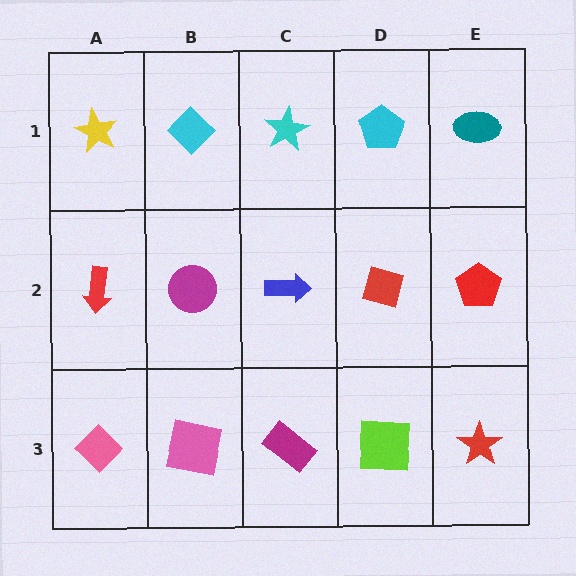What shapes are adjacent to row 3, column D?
A red square (row 2, column D), a magenta rectangle (row 3, column C), a red star (row 3, column E).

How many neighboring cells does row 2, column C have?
4.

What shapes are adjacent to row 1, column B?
A magenta circle (row 2, column B), a yellow star (row 1, column A), a cyan star (row 1, column C).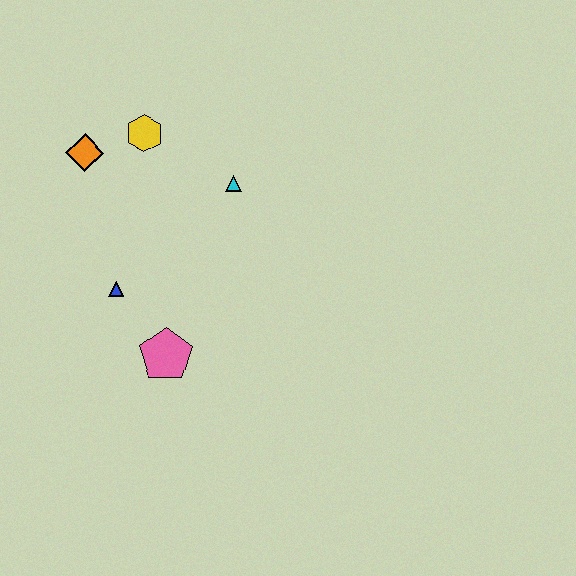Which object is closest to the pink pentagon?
The blue triangle is closest to the pink pentagon.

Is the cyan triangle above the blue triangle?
Yes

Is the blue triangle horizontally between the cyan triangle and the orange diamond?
Yes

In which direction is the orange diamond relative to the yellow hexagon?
The orange diamond is to the left of the yellow hexagon.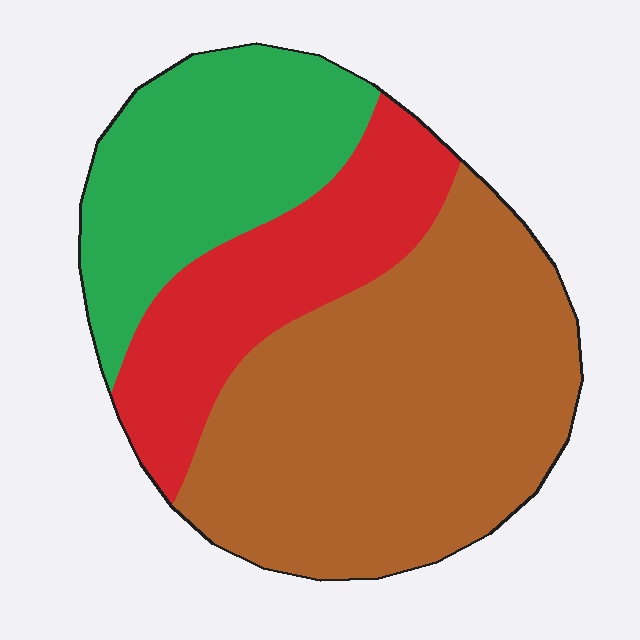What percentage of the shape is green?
Green covers around 25% of the shape.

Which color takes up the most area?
Brown, at roughly 50%.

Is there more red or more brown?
Brown.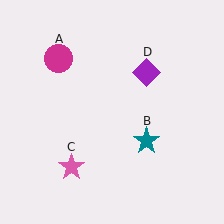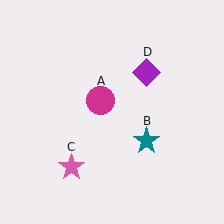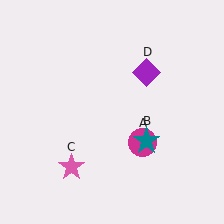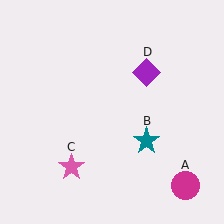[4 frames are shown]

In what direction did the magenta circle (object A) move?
The magenta circle (object A) moved down and to the right.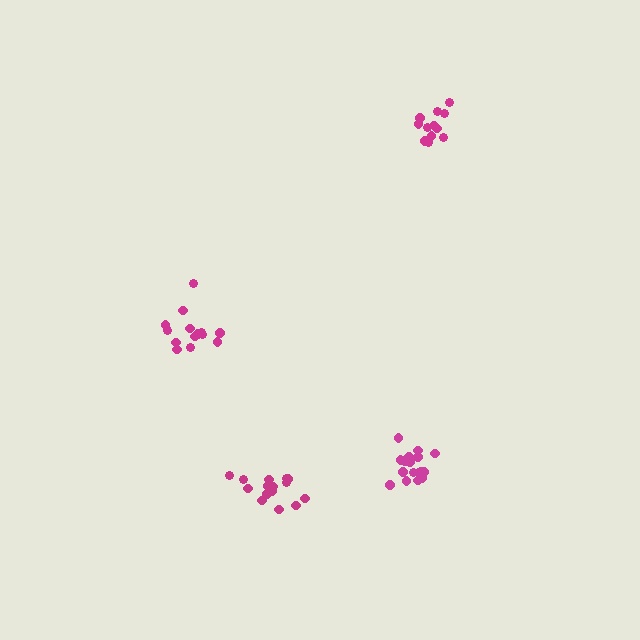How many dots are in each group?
Group 1: 17 dots, Group 2: 12 dots, Group 3: 14 dots, Group 4: 15 dots (58 total).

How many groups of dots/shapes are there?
There are 4 groups.